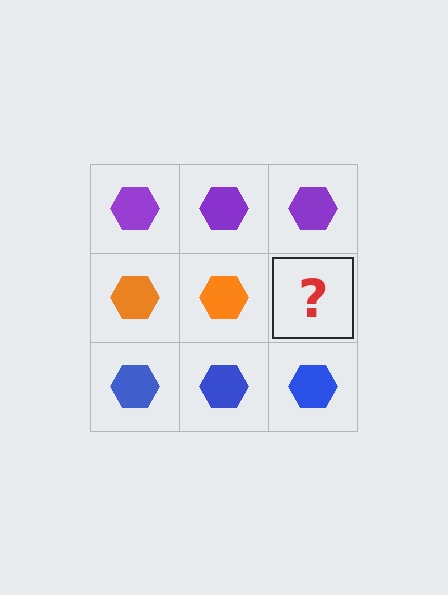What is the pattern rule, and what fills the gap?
The rule is that each row has a consistent color. The gap should be filled with an orange hexagon.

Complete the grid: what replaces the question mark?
The question mark should be replaced with an orange hexagon.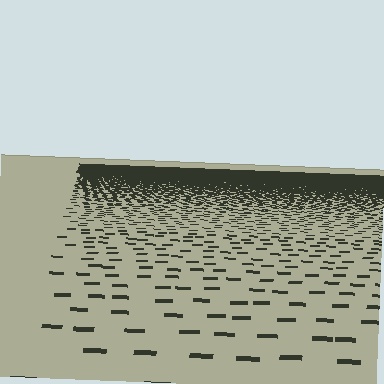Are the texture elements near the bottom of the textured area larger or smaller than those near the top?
Larger. Near the bottom, elements are closer to the viewer and appear at a bigger on-screen size.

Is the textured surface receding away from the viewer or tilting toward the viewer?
The surface is receding away from the viewer. Texture elements get smaller and denser toward the top.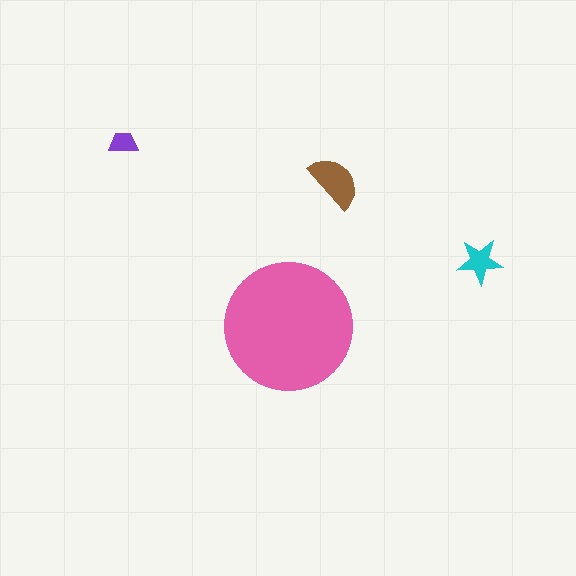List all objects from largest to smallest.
The pink circle, the brown semicircle, the cyan star, the purple trapezoid.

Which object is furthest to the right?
The cyan star is rightmost.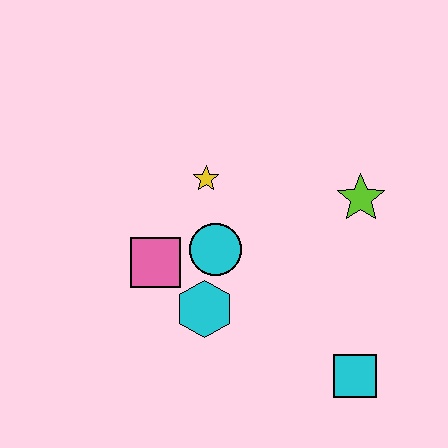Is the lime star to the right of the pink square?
Yes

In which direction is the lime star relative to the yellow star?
The lime star is to the right of the yellow star.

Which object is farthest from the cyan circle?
The cyan square is farthest from the cyan circle.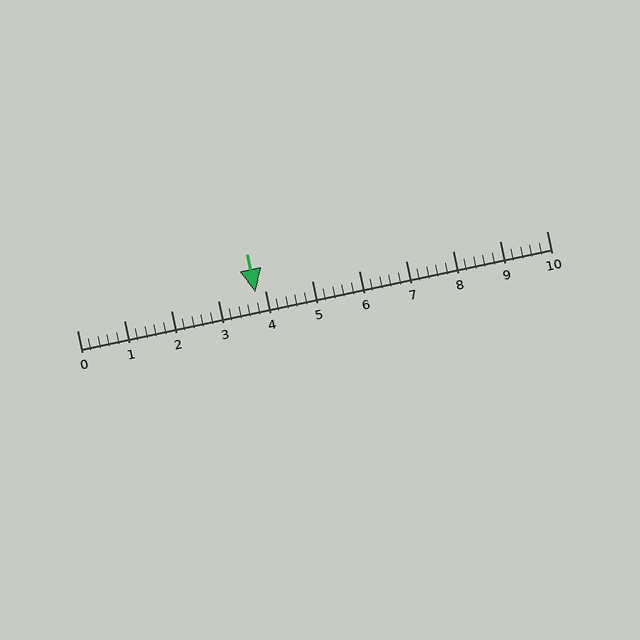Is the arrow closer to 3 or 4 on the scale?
The arrow is closer to 4.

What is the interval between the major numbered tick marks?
The major tick marks are spaced 1 units apart.